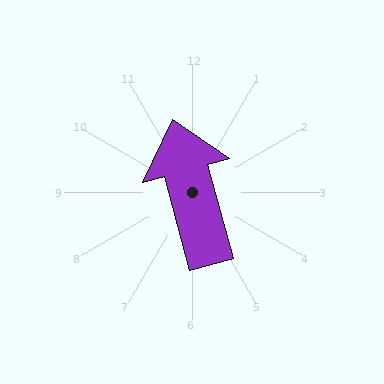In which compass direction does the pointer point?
North.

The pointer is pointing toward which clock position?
Roughly 11 o'clock.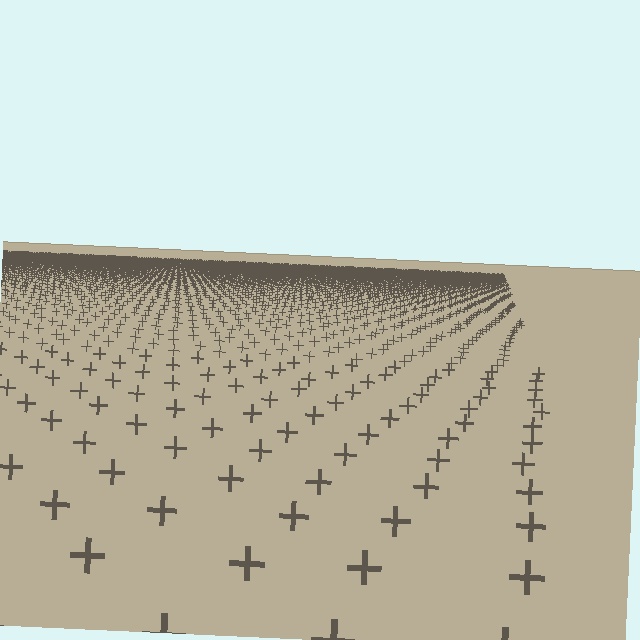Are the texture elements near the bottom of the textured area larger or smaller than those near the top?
Larger. Near the bottom, elements are closer to the viewer and appear at a bigger on-screen size.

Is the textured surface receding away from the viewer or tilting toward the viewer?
The surface is receding away from the viewer. Texture elements get smaller and denser toward the top.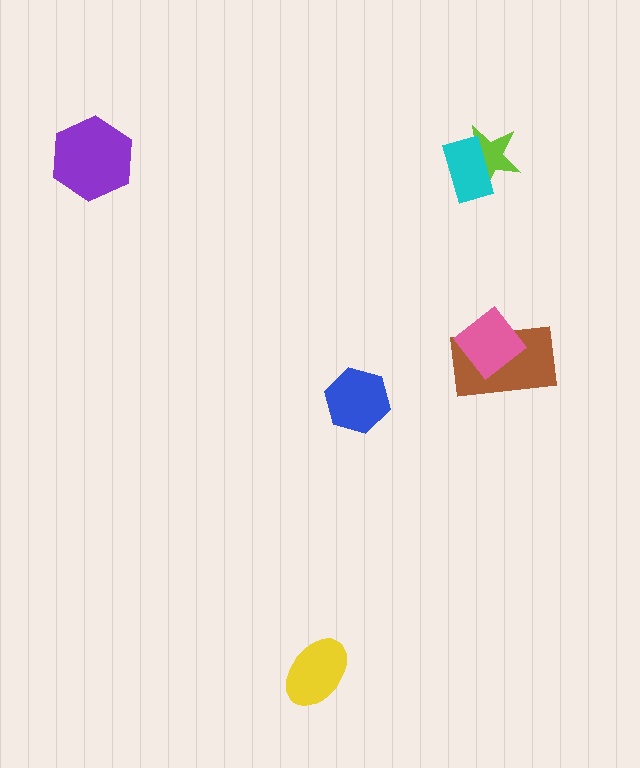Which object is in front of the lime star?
The cyan rectangle is in front of the lime star.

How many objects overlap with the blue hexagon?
0 objects overlap with the blue hexagon.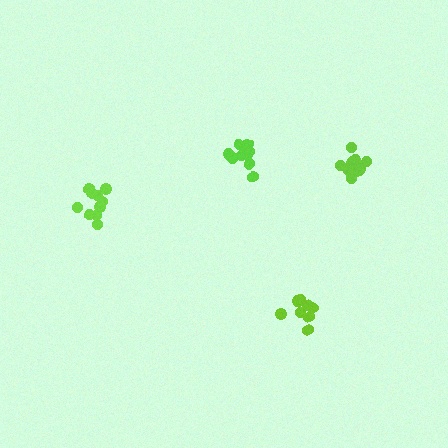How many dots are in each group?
Group 1: 8 dots, Group 2: 12 dots, Group 3: 11 dots, Group 4: 13 dots (44 total).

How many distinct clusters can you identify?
There are 4 distinct clusters.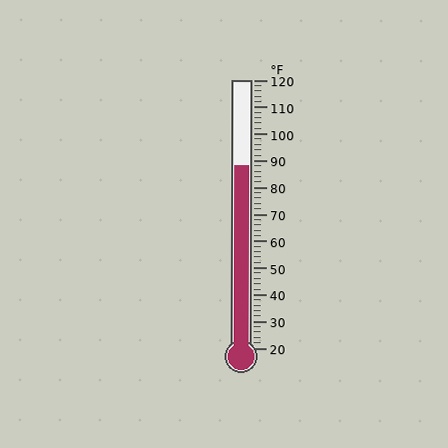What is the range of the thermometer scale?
The thermometer scale ranges from 20°F to 120°F.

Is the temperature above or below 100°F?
The temperature is below 100°F.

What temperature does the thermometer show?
The thermometer shows approximately 88°F.